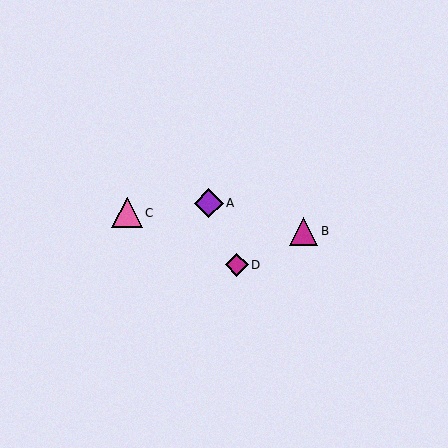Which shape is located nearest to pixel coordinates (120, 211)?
The pink triangle (labeled C) at (127, 213) is nearest to that location.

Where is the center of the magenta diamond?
The center of the magenta diamond is at (237, 265).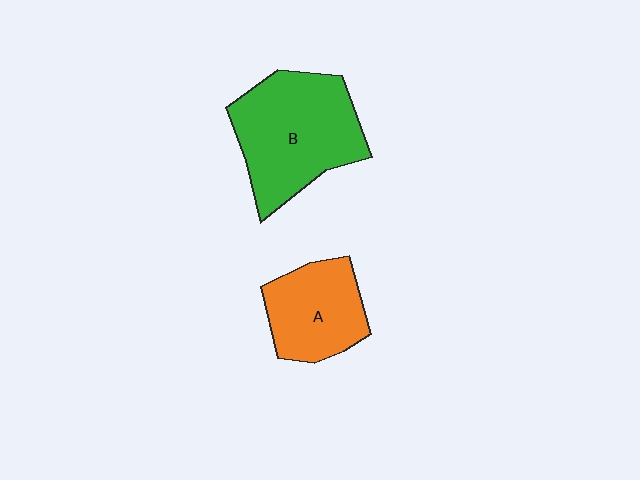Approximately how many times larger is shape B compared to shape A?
Approximately 1.5 times.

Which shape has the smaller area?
Shape A (orange).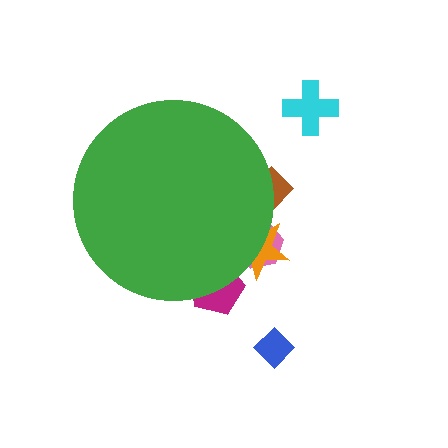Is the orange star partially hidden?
Yes, the orange star is partially hidden behind the green circle.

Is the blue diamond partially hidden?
No, the blue diamond is fully visible.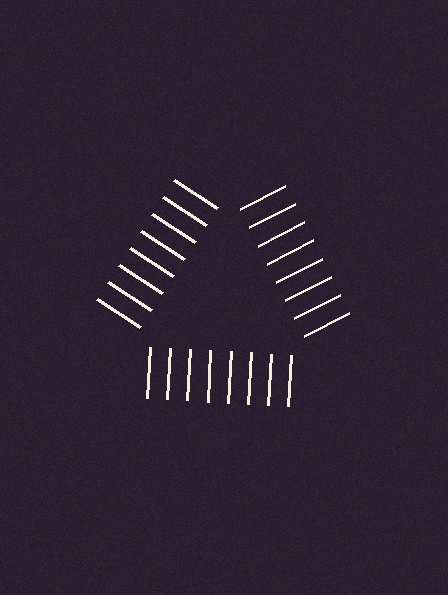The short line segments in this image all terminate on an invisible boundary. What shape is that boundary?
An illusory triangle — the line segments terminate on its edges but no continuous stroke is drawn.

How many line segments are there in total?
24 — 8 along each of the 3 edges.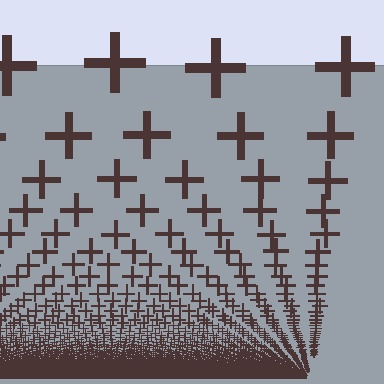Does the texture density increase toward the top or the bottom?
Density increases toward the bottom.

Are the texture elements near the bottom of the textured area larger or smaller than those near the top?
Smaller. The gradient is inverted — elements near the bottom are smaller and denser.